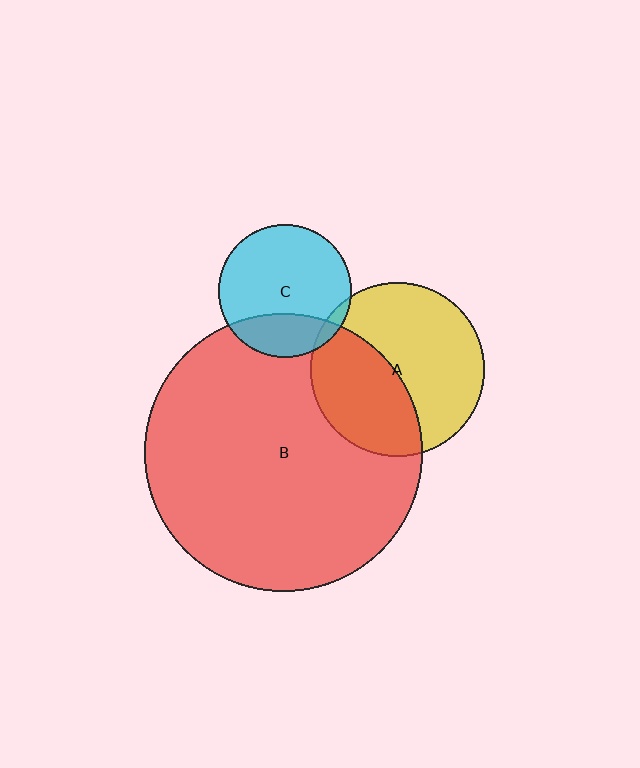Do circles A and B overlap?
Yes.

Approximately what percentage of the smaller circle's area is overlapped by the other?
Approximately 40%.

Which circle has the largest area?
Circle B (red).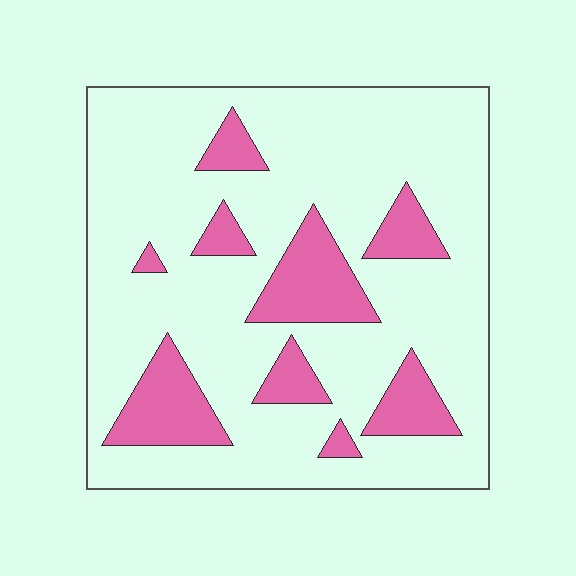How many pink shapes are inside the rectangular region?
9.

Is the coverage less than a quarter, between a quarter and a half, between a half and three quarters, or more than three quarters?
Less than a quarter.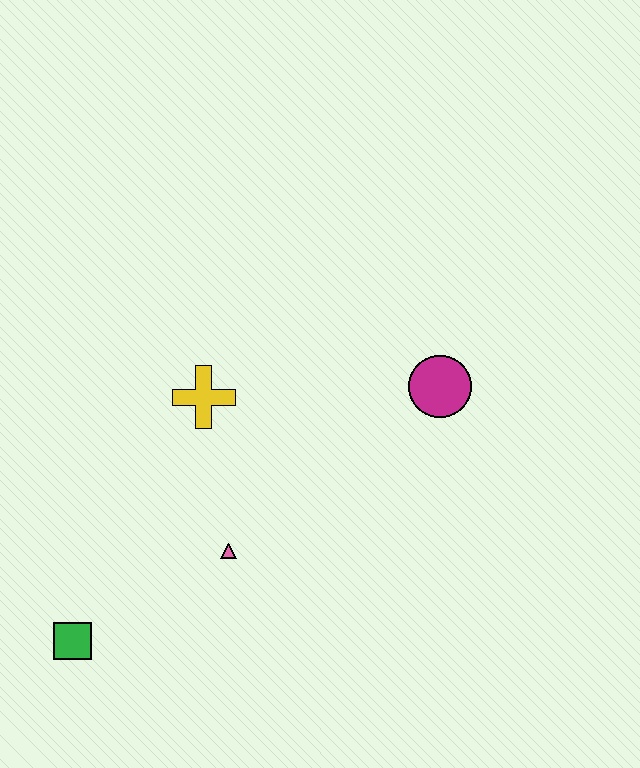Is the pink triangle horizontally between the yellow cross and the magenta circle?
Yes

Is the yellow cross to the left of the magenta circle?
Yes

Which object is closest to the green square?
The pink triangle is closest to the green square.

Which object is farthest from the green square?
The magenta circle is farthest from the green square.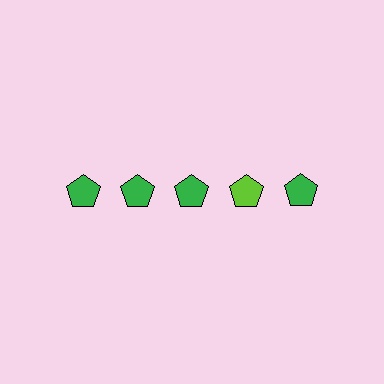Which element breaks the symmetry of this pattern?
The lime pentagon in the top row, second from right column breaks the symmetry. All other shapes are green pentagons.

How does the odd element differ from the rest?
It has a different color: lime instead of green.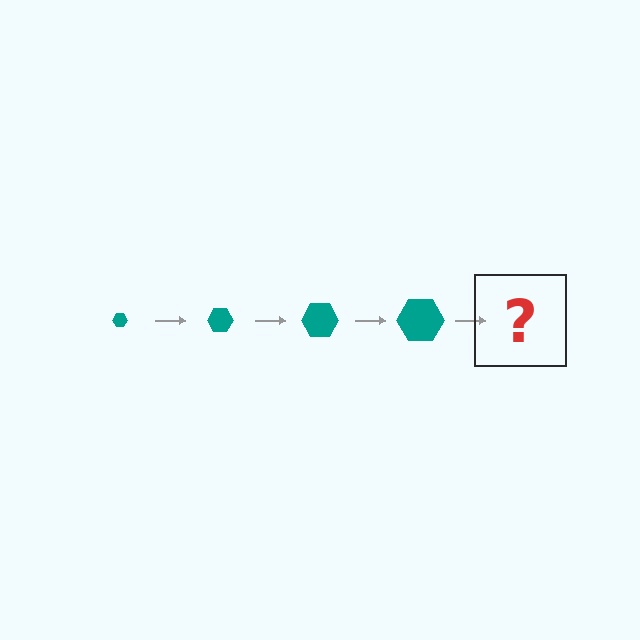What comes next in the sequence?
The next element should be a teal hexagon, larger than the previous one.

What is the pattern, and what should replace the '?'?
The pattern is that the hexagon gets progressively larger each step. The '?' should be a teal hexagon, larger than the previous one.